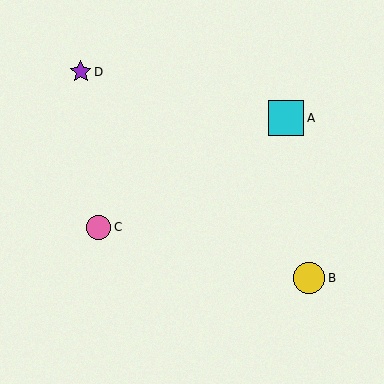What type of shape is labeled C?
Shape C is a pink circle.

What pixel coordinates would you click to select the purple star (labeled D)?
Click at (81, 72) to select the purple star D.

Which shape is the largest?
The cyan square (labeled A) is the largest.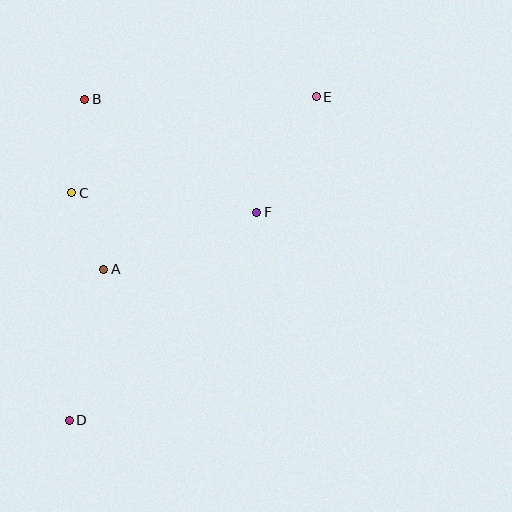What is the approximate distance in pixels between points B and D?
The distance between B and D is approximately 321 pixels.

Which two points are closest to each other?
Points A and C are closest to each other.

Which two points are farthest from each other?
Points D and E are farthest from each other.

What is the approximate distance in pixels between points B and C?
The distance between B and C is approximately 94 pixels.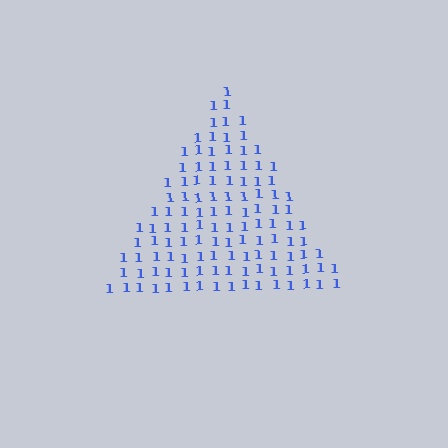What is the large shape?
The large shape is a triangle.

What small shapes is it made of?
It is made of small digit 1's.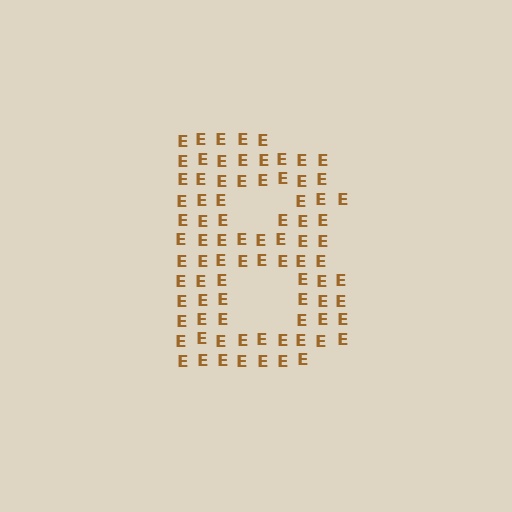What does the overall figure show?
The overall figure shows the letter B.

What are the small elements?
The small elements are letter E's.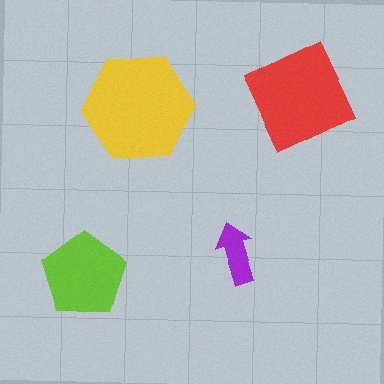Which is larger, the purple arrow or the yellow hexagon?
The yellow hexagon.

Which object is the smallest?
The purple arrow.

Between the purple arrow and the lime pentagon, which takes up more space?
The lime pentagon.